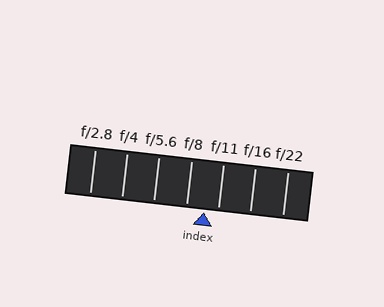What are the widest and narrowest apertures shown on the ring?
The widest aperture shown is f/2.8 and the narrowest is f/22.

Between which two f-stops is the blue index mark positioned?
The index mark is between f/8 and f/11.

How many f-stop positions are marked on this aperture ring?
There are 7 f-stop positions marked.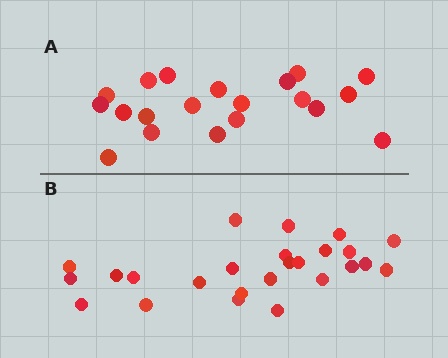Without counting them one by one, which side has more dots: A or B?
Region B (the bottom region) has more dots.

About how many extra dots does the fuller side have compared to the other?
Region B has about 5 more dots than region A.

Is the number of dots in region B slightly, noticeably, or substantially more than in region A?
Region B has noticeably more, but not dramatically so. The ratio is roughly 1.2 to 1.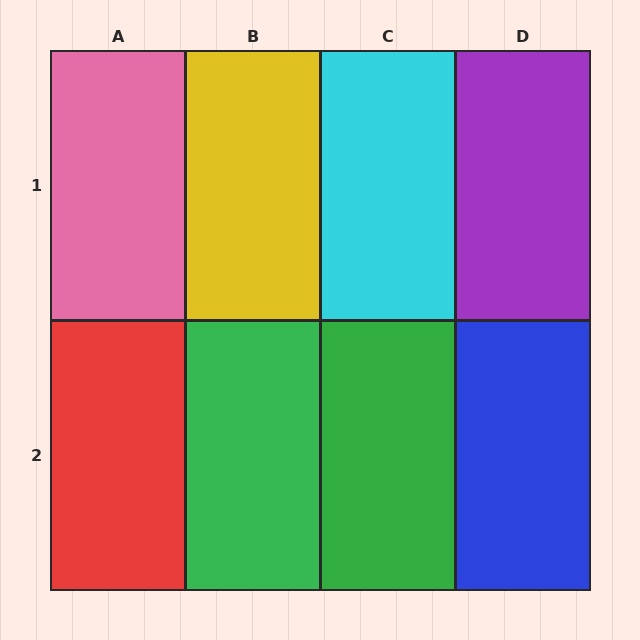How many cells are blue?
1 cell is blue.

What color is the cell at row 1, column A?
Pink.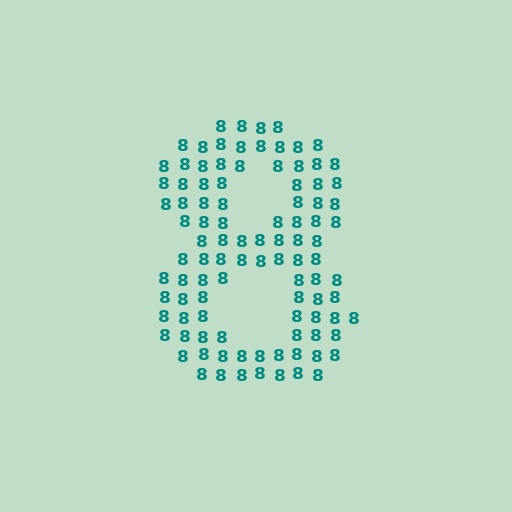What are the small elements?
The small elements are digit 8's.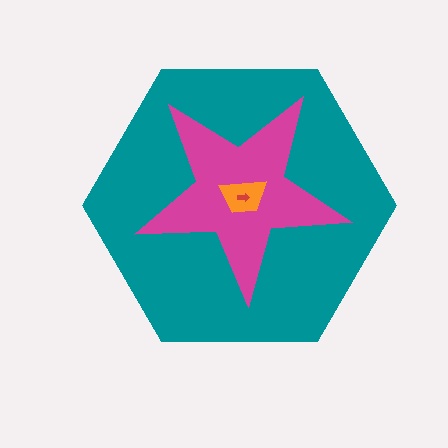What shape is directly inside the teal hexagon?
The magenta star.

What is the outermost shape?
The teal hexagon.